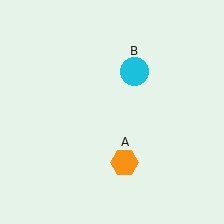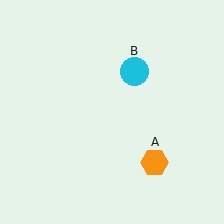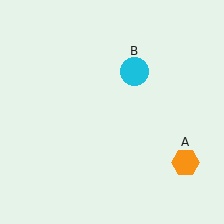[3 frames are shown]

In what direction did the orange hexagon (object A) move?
The orange hexagon (object A) moved right.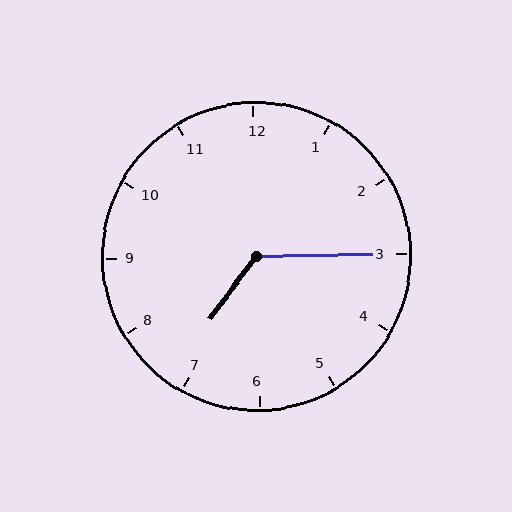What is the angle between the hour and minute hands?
Approximately 128 degrees.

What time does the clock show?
7:15.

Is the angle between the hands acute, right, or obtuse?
It is obtuse.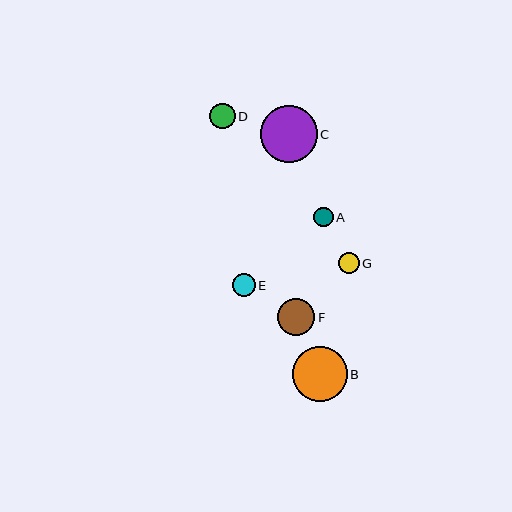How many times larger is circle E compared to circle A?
Circle E is approximately 1.2 times the size of circle A.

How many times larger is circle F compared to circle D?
Circle F is approximately 1.5 times the size of circle D.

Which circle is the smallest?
Circle A is the smallest with a size of approximately 19 pixels.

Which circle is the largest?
Circle C is the largest with a size of approximately 57 pixels.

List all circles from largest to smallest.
From largest to smallest: C, B, F, D, E, G, A.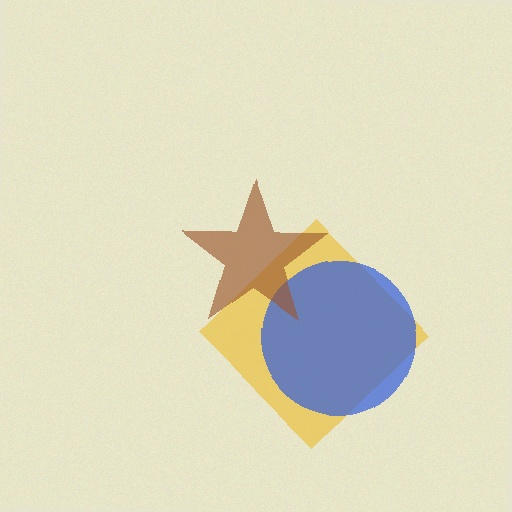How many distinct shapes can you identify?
There are 3 distinct shapes: a yellow diamond, a blue circle, a brown star.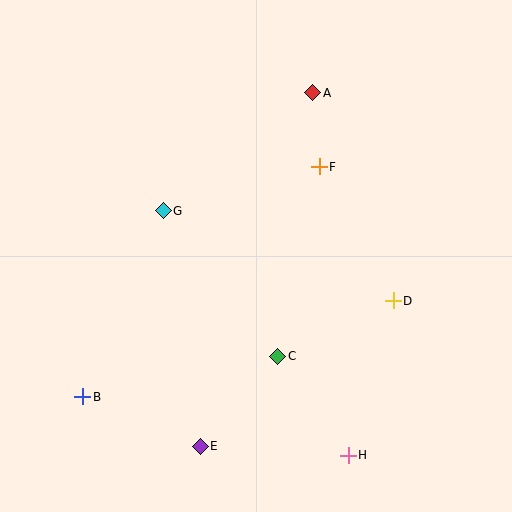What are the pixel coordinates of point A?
Point A is at (313, 93).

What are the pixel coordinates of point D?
Point D is at (393, 301).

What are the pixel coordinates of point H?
Point H is at (348, 455).